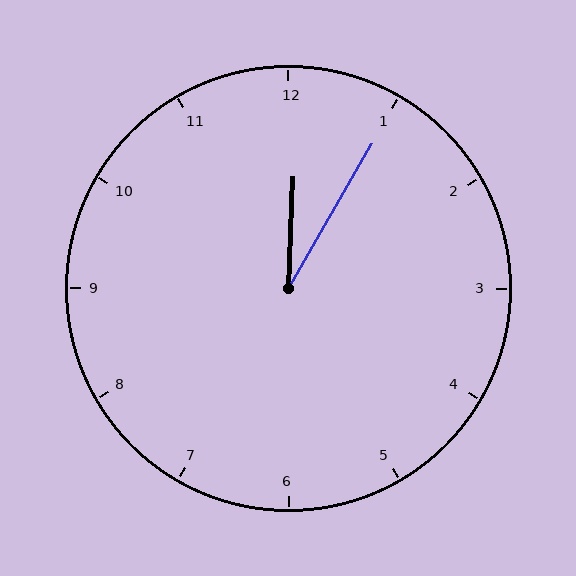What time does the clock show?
12:05.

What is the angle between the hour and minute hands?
Approximately 28 degrees.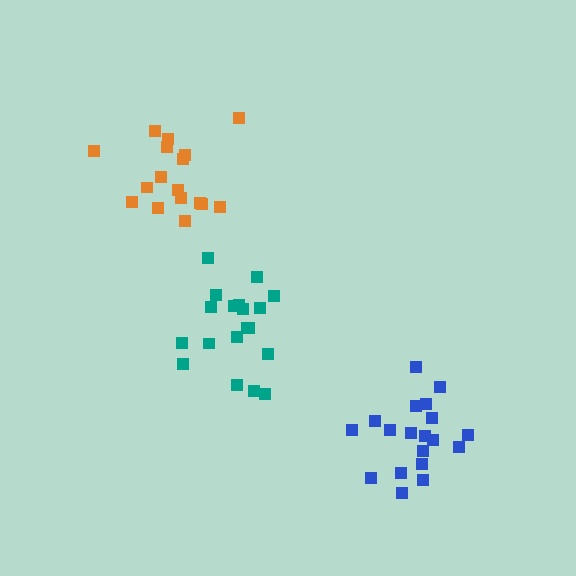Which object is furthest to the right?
The blue cluster is rightmost.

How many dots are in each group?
Group 1: 19 dots, Group 2: 19 dots, Group 3: 17 dots (55 total).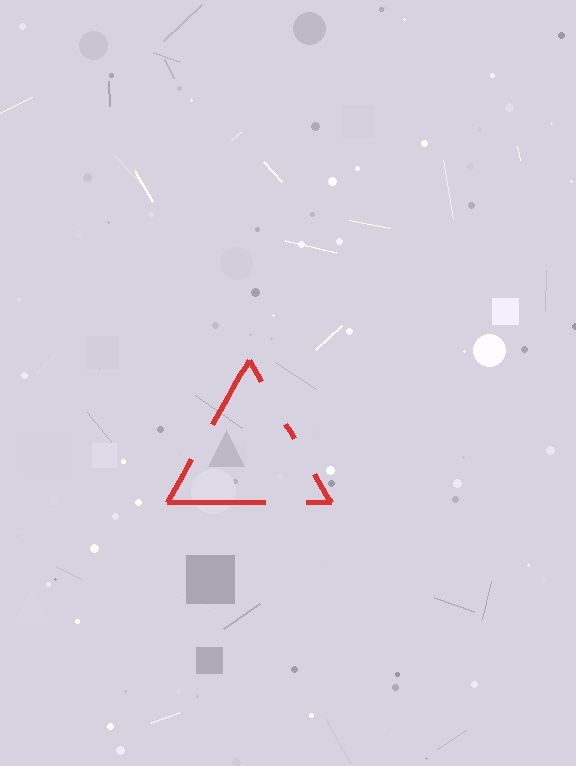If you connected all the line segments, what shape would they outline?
They would outline a triangle.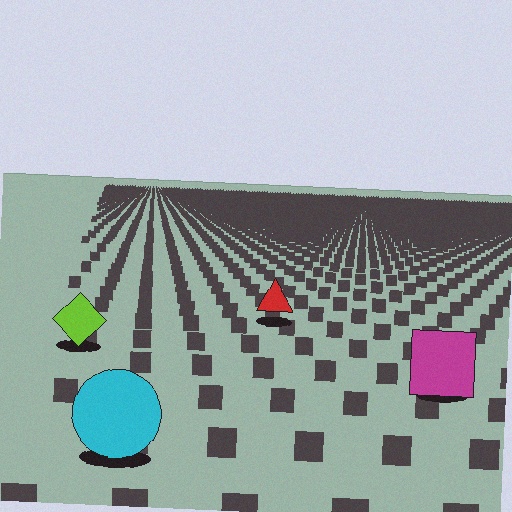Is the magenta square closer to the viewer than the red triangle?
Yes. The magenta square is closer — you can tell from the texture gradient: the ground texture is coarser near it.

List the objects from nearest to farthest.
From nearest to farthest: the cyan circle, the magenta square, the lime diamond, the red triangle.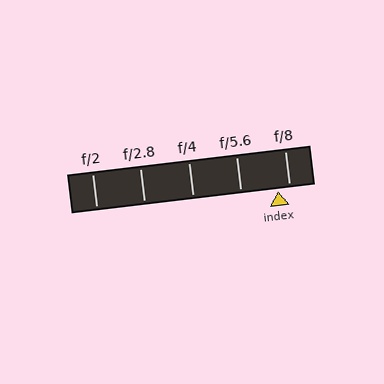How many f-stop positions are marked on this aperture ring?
There are 5 f-stop positions marked.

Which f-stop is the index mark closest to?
The index mark is closest to f/8.